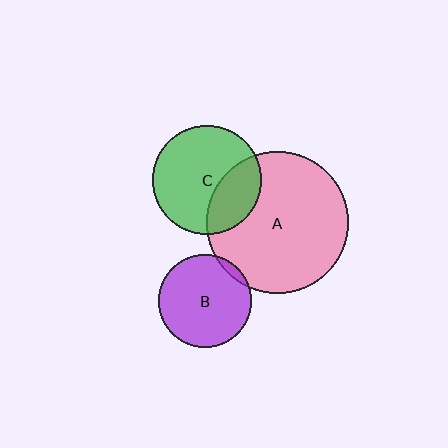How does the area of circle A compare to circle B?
Approximately 2.3 times.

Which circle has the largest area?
Circle A (pink).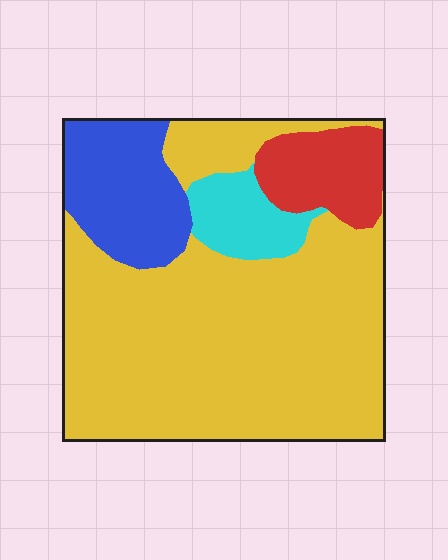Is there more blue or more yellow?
Yellow.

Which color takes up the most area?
Yellow, at roughly 70%.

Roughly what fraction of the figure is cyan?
Cyan covers about 10% of the figure.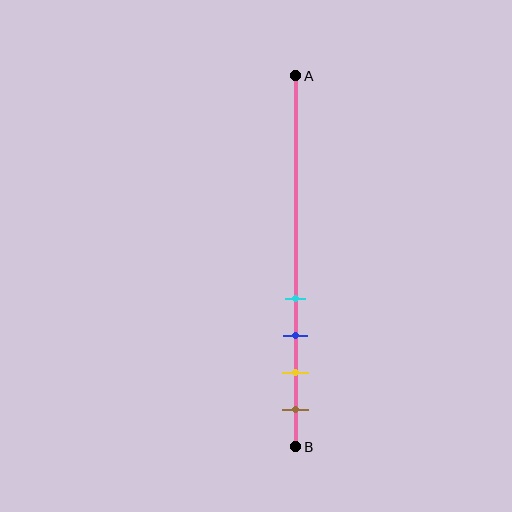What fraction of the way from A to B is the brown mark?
The brown mark is approximately 90% (0.9) of the way from A to B.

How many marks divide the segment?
There are 4 marks dividing the segment.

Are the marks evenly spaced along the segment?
Yes, the marks are approximately evenly spaced.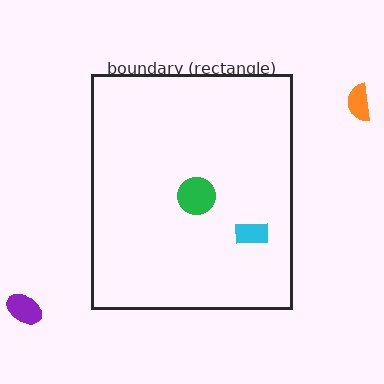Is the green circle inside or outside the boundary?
Inside.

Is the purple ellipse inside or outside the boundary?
Outside.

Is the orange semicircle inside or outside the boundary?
Outside.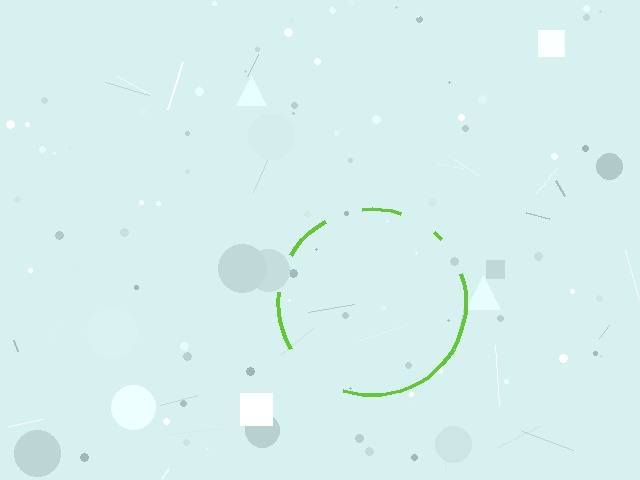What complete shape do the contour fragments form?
The contour fragments form a circle.